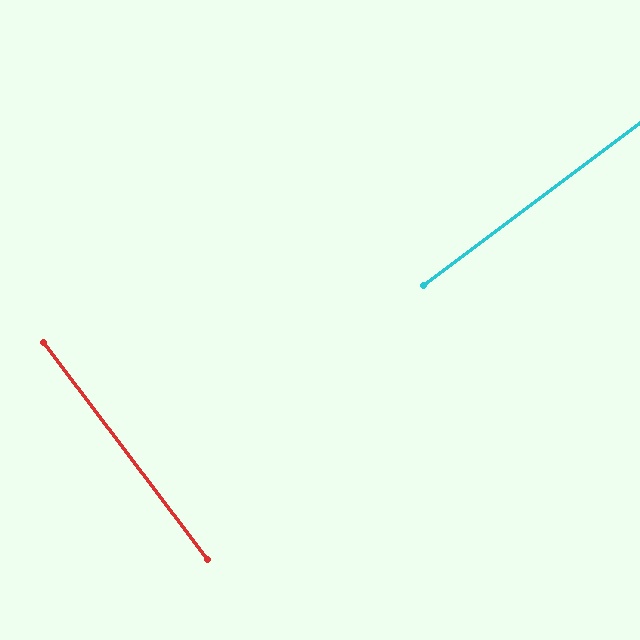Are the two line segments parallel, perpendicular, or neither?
Perpendicular — they meet at approximately 90°.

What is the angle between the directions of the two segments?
Approximately 90 degrees.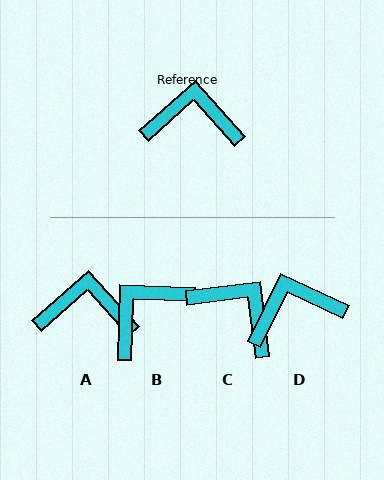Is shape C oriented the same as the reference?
No, it is off by about 34 degrees.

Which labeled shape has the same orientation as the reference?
A.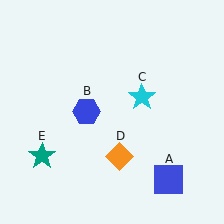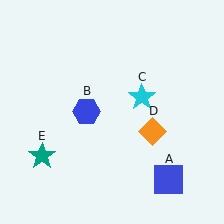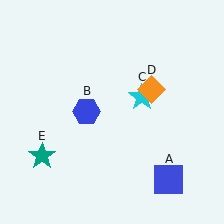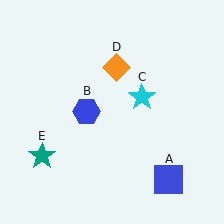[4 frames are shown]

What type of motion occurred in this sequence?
The orange diamond (object D) rotated counterclockwise around the center of the scene.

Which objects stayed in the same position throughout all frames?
Blue square (object A) and blue hexagon (object B) and cyan star (object C) and teal star (object E) remained stationary.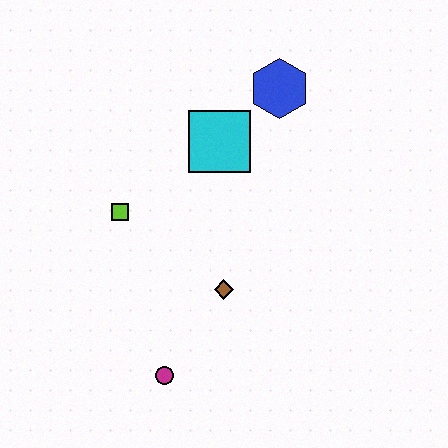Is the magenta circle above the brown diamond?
No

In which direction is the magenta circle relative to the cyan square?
The magenta circle is below the cyan square.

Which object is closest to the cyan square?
The blue hexagon is closest to the cyan square.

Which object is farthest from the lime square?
The blue hexagon is farthest from the lime square.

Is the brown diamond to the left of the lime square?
No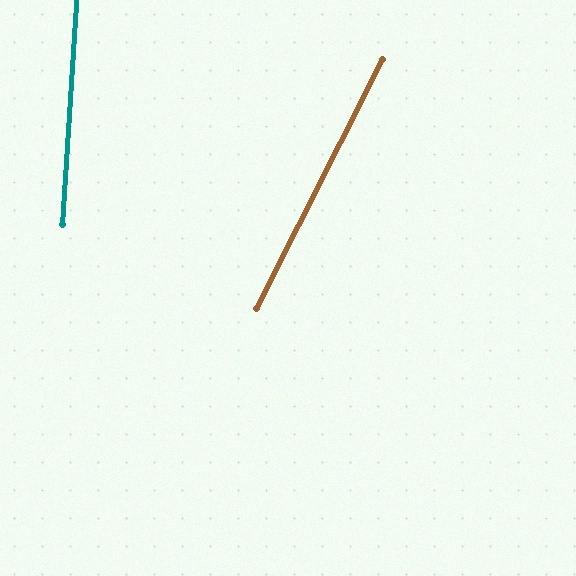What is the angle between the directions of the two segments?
Approximately 23 degrees.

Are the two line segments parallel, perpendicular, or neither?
Neither parallel nor perpendicular — they differ by about 23°.